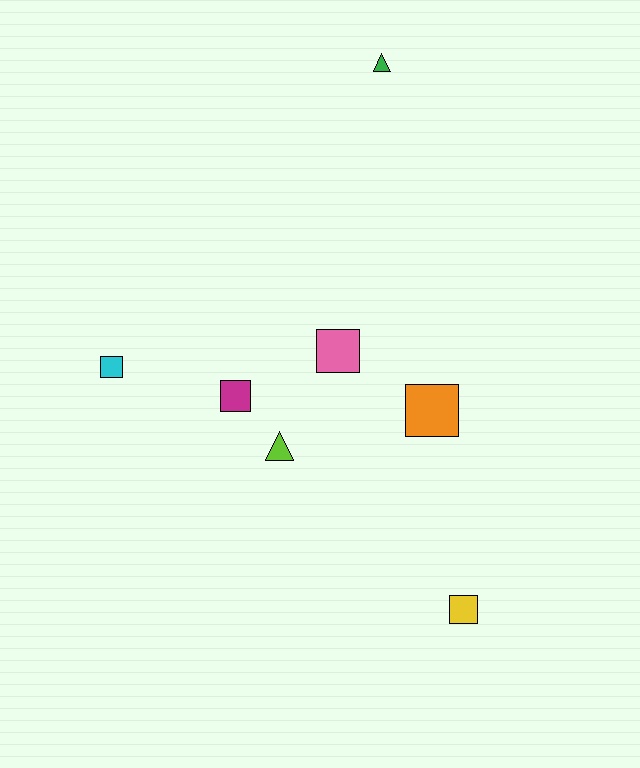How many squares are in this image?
There are 5 squares.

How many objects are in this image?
There are 7 objects.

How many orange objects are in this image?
There is 1 orange object.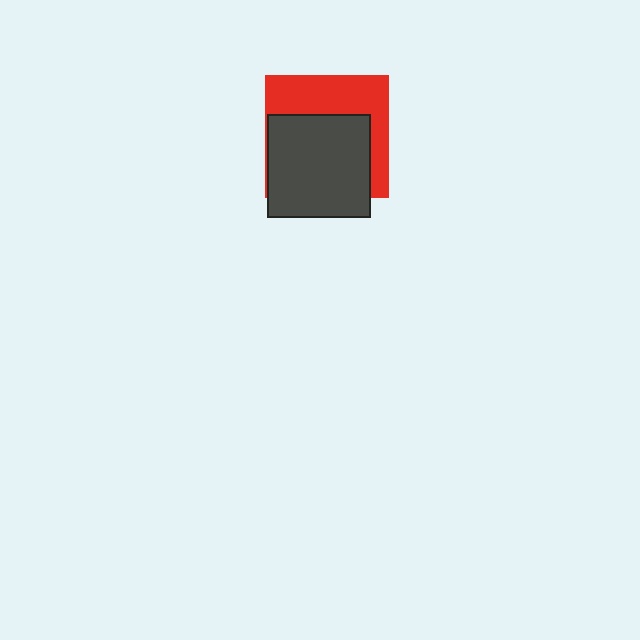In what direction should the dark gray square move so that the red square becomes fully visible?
The dark gray square should move down. That is the shortest direction to clear the overlap and leave the red square fully visible.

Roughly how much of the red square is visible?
A small part of it is visible (roughly 42%).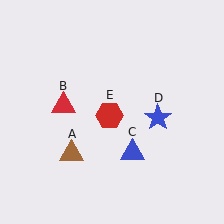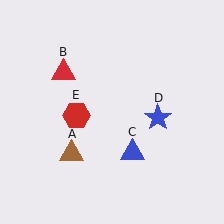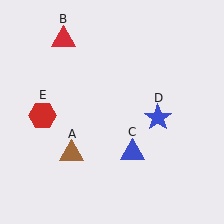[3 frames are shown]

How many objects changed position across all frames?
2 objects changed position: red triangle (object B), red hexagon (object E).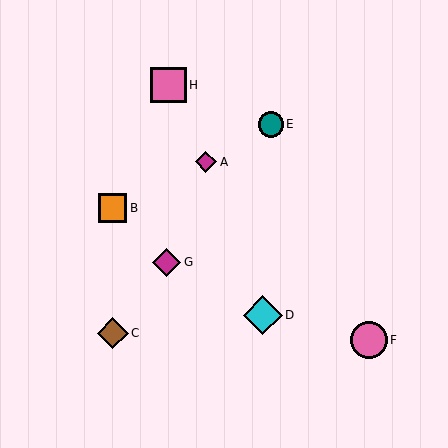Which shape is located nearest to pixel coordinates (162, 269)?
The magenta diamond (labeled G) at (167, 262) is nearest to that location.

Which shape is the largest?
The cyan diamond (labeled D) is the largest.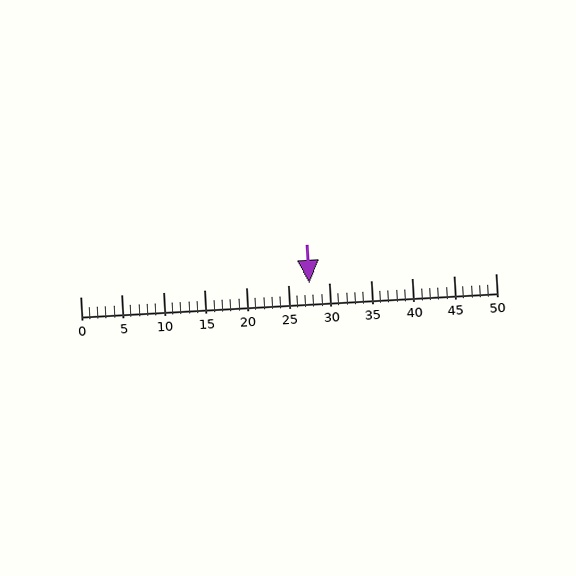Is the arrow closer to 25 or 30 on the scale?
The arrow is closer to 30.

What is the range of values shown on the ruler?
The ruler shows values from 0 to 50.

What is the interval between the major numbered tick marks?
The major tick marks are spaced 5 units apart.